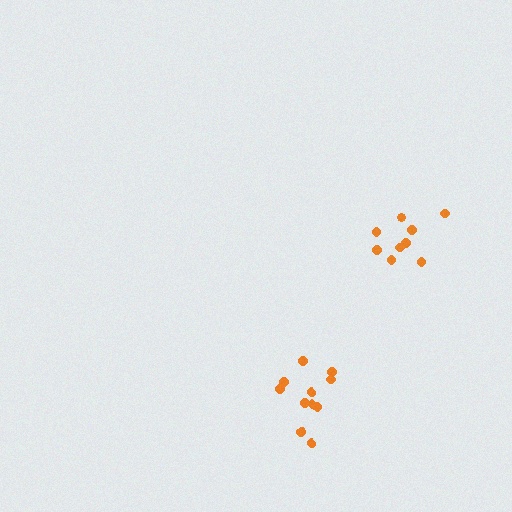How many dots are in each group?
Group 1: 9 dots, Group 2: 11 dots (20 total).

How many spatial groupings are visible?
There are 2 spatial groupings.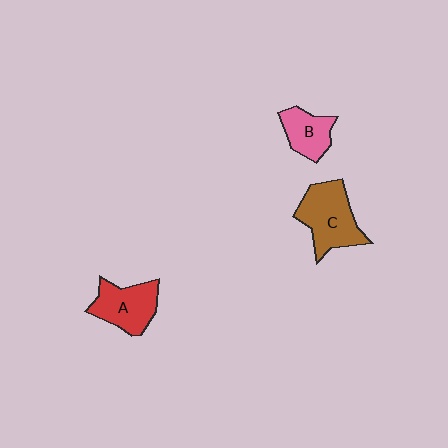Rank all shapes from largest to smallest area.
From largest to smallest: C (brown), A (red), B (pink).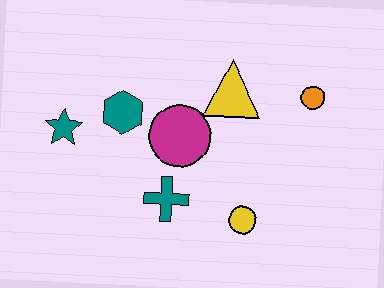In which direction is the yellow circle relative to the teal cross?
The yellow circle is to the right of the teal cross.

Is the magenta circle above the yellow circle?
Yes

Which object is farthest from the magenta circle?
The orange circle is farthest from the magenta circle.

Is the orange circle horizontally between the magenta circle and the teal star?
No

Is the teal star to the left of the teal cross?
Yes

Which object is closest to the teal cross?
The magenta circle is closest to the teal cross.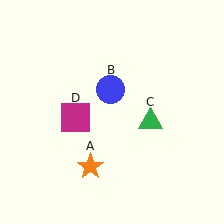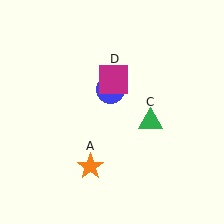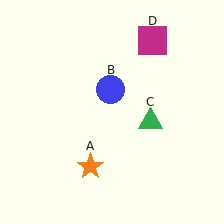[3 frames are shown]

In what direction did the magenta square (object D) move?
The magenta square (object D) moved up and to the right.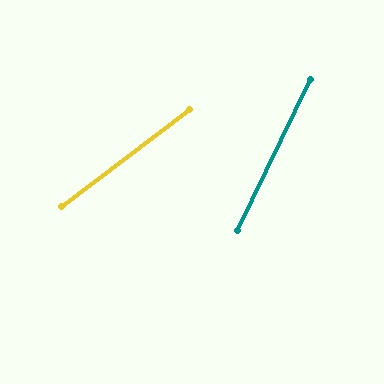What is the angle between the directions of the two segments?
Approximately 27 degrees.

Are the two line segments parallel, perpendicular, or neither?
Neither parallel nor perpendicular — they differ by about 27°.